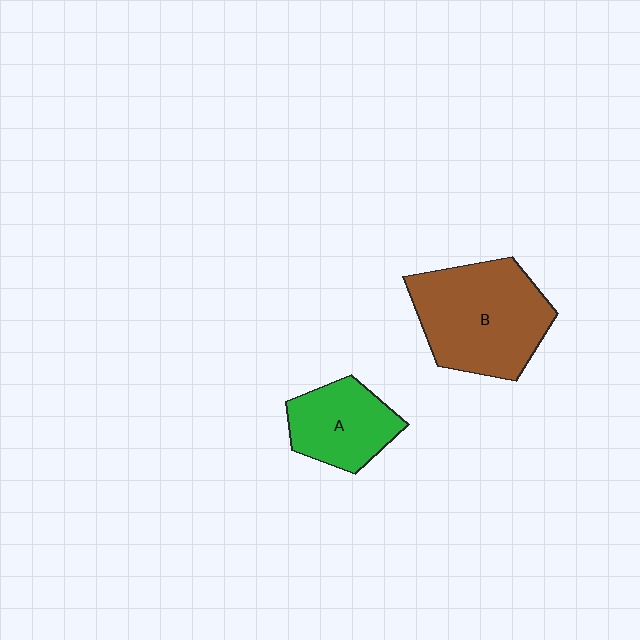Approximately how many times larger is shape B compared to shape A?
Approximately 1.7 times.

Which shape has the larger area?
Shape B (brown).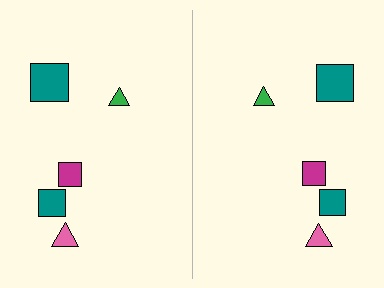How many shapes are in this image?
There are 10 shapes in this image.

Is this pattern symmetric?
Yes, this pattern has bilateral (reflection) symmetry.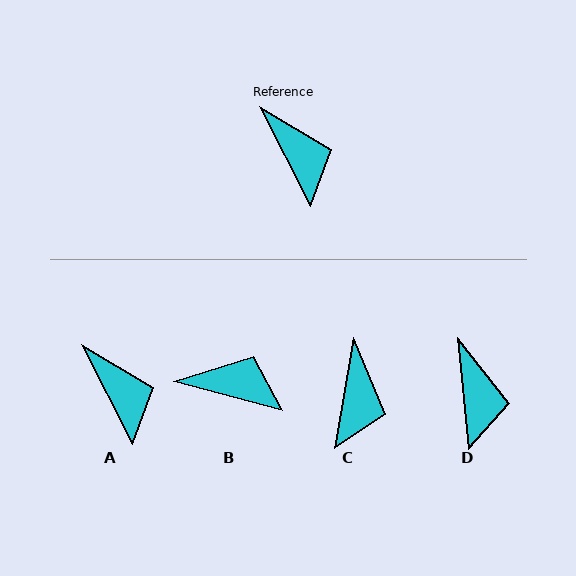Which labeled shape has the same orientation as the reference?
A.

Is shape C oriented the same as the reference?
No, it is off by about 37 degrees.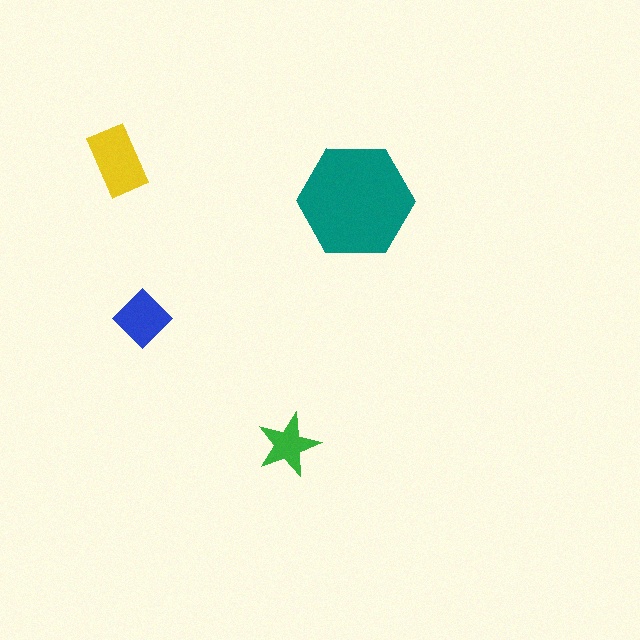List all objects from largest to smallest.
The teal hexagon, the yellow rectangle, the blue diamond, the green star.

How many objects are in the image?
There are 4 objects in the image.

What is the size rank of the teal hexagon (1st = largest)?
1st.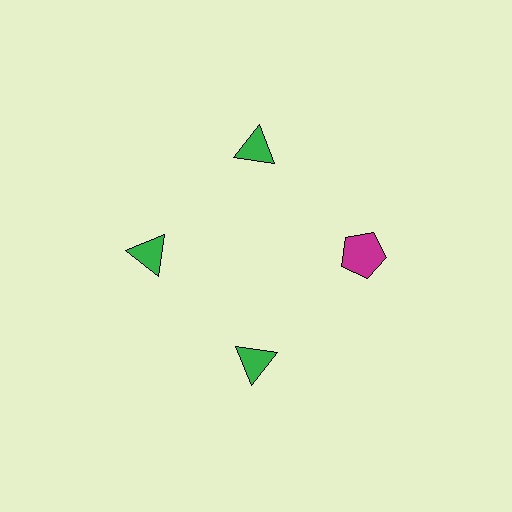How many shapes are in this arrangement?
There are 4 shapes arranged in a ring pattern.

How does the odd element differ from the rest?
It differs in both color (magenta instead of green) and shape (pentagon instead of triangle).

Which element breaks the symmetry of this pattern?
The magenta pentagon at roughly the 3 o'clock position breaks the symmetry. All other shapes are green triangles.